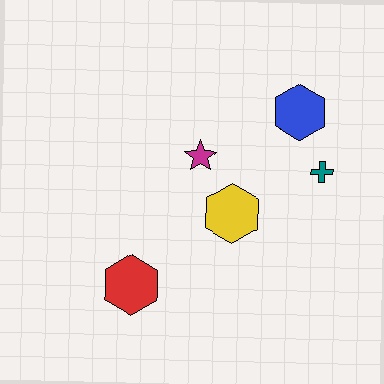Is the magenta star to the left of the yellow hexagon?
Yes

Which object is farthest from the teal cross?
The red hexagon is farthest from the teal cross.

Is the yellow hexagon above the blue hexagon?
No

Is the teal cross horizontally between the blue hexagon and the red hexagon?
No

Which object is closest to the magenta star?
The yellow hexagon is closest to the magenta star.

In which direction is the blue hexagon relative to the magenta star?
The blue hexagon is to the right of the magenta star.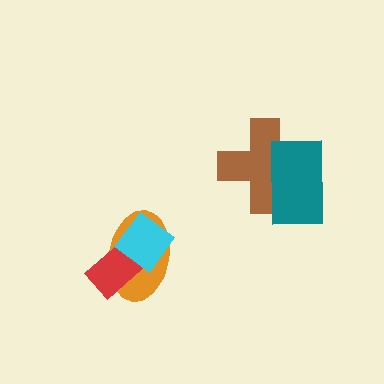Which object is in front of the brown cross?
The teal rectangle is in front of the brown cross.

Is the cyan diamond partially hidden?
No, no other shape covers it.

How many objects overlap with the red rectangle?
2 objects overlap with the red rectangle.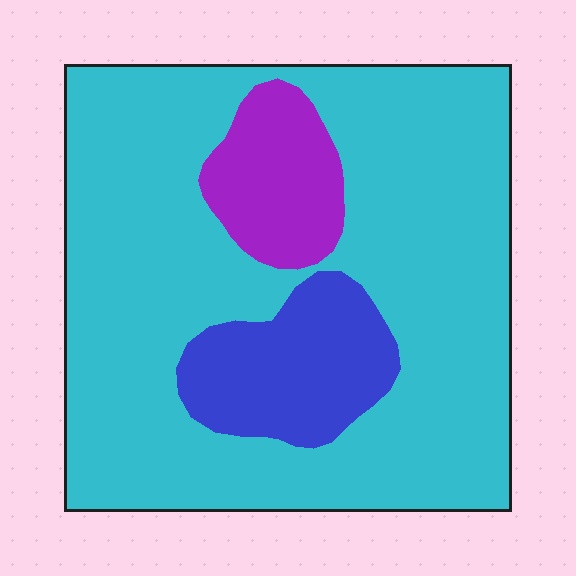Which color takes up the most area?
Cyan, at roughly 75%.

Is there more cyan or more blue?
Cyan.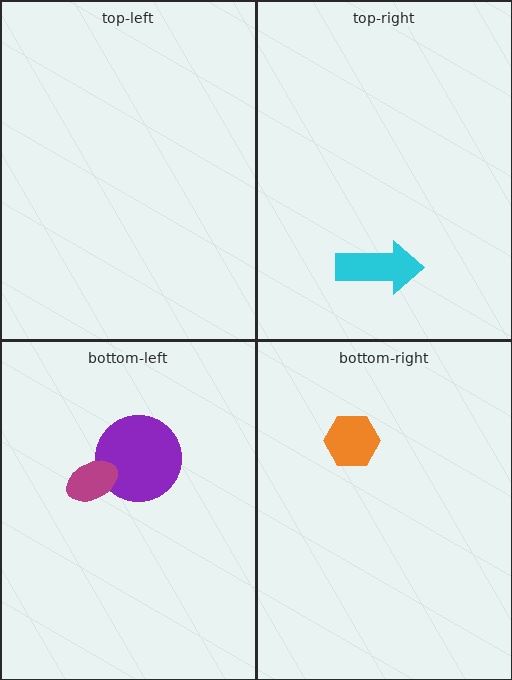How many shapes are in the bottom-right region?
1.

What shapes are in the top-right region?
The cyan arrow.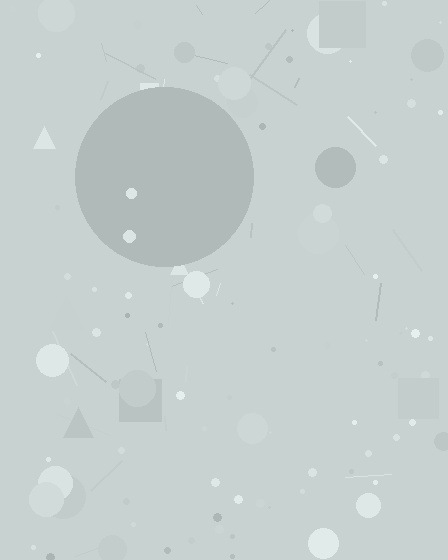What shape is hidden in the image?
A circle is hidden in the image.